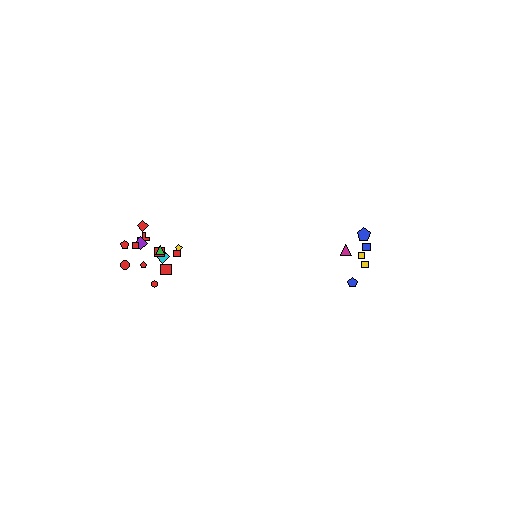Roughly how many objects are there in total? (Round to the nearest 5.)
Roughly 20 objects in total.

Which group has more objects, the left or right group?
The left group.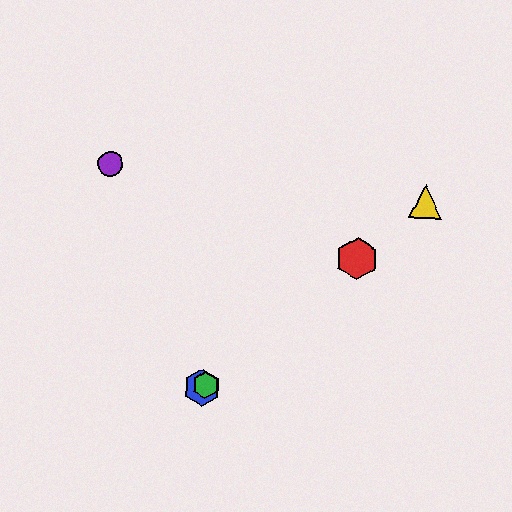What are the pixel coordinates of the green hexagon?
The green hexagon is at (206, 385).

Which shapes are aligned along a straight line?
The red hexagon, the blue hexagon, the green hexagon, the yellow triangle are aligned along a straight line.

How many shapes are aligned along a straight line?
4 shapes (the red hexagon, the blue hexagon, the green hexagon, the yellow triangle) are aligned along a straight line.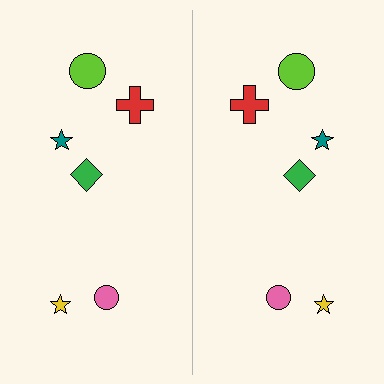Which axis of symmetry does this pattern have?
The pattern has a vertical axis of symmetry running through the center of the image.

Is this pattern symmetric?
Yes, this pattern has bilateral (reflection) symmetry.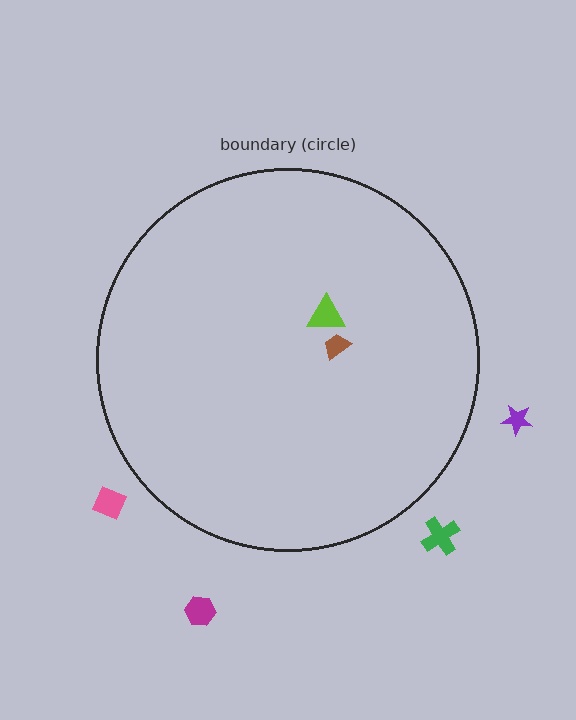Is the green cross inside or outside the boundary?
Outside.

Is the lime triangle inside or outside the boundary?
Inside.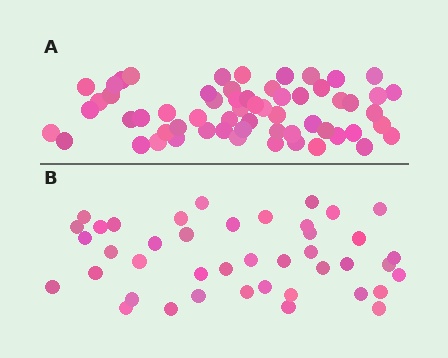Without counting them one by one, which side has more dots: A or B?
Region A (the top region) has more dots.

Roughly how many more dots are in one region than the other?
Region A has approximately 20 more dots than region B.